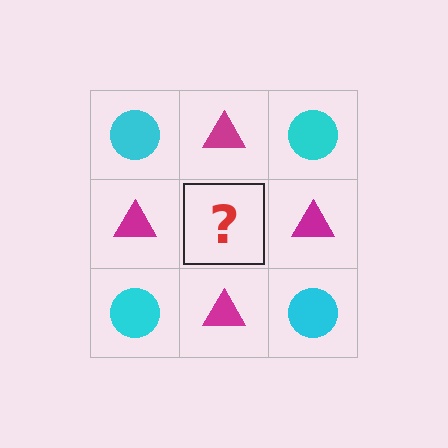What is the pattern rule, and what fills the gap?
The rule is that it alternates cyan circle and magenta triangle in a checkerboard pattern. The gap should be filled with a cyan circle.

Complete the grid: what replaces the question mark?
The question mark should be replaced with a cyan circle.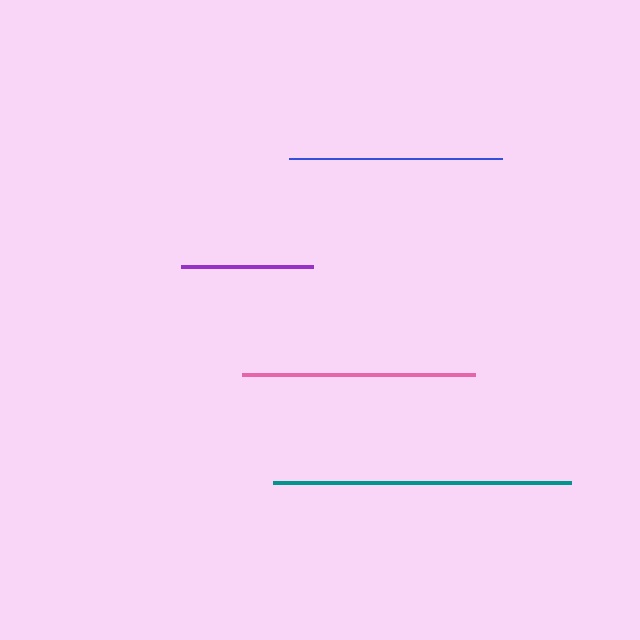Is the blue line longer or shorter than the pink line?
The pink line is longer than the blue line.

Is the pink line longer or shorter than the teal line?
The teal line is longer than the pink line.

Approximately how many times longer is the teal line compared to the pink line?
The teal line is approximately 1.3 times the length of the pink line.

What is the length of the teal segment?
The teal segment is approximately 297 pixels long.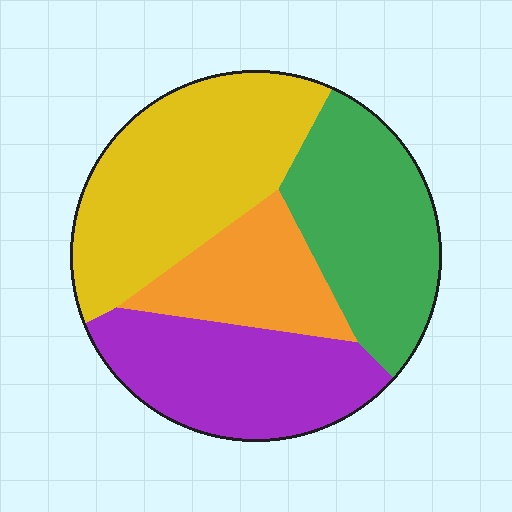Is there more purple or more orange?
Purple.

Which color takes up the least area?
Orange, at roughly 15%.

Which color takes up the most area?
Yellow, at roughly 35%.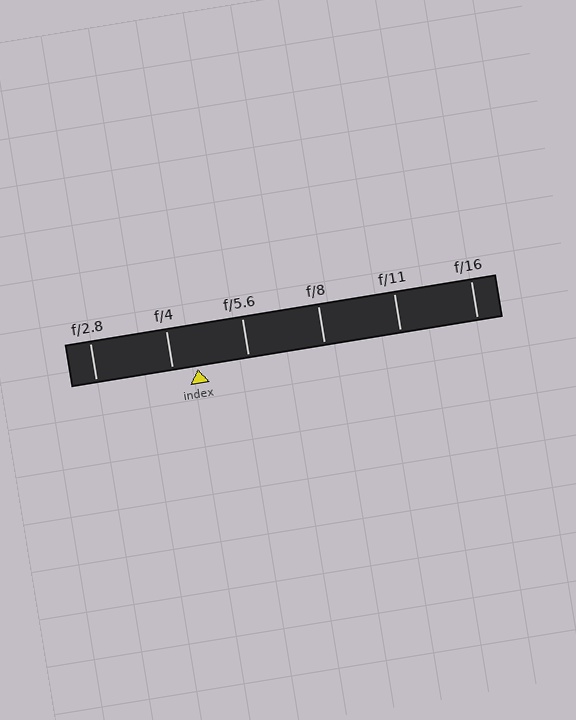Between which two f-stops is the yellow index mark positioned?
The index mark is between f/4 and f/5.6.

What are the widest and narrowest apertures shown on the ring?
The widest aperture shown is f/2.8 and the narrowest is f/16.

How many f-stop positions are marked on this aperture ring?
There are 6 f-stop positions marked.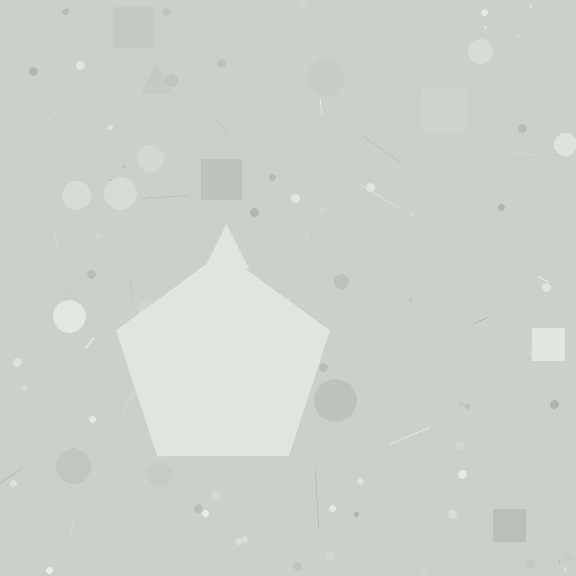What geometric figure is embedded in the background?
A pentagon is embedded in the background.